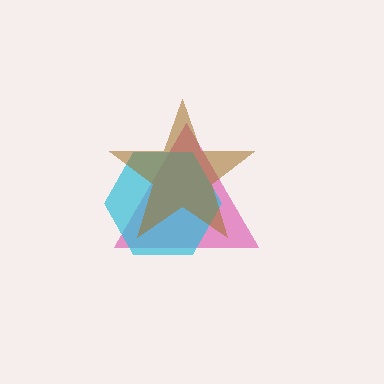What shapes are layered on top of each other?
The layered shapes are: a magenta triangle, a cyan hexagon, a brown star.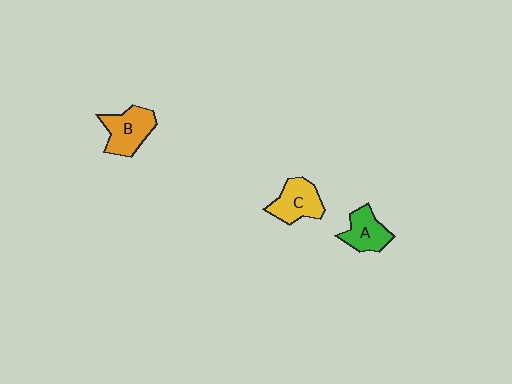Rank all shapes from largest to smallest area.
From largest to smallest: B (orange), C (yellow), A (green).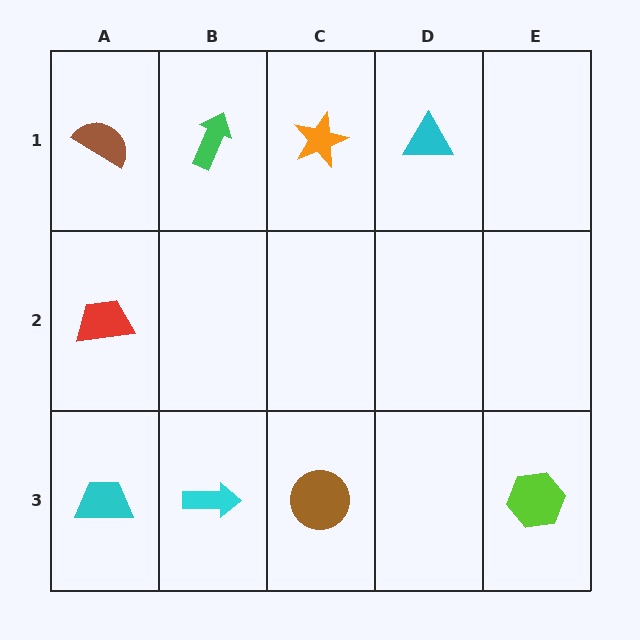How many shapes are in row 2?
1 shape.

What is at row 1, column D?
A cyan triangle.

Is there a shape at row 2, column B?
No, that cell is empty.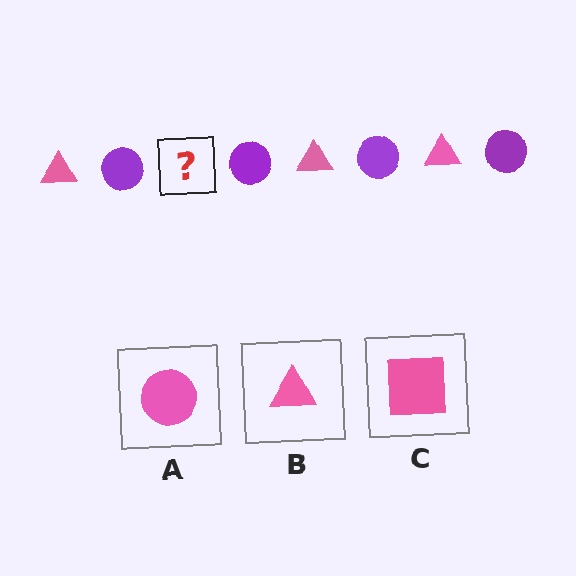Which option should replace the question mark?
Option B.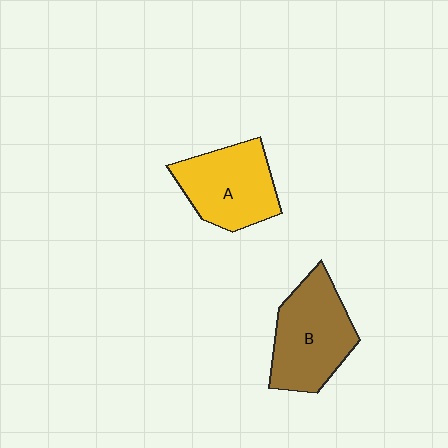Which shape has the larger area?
Shape B (brown).